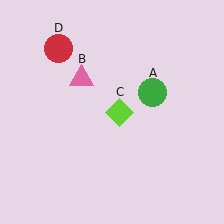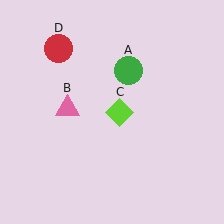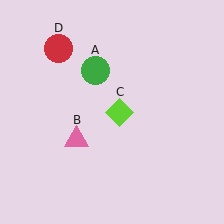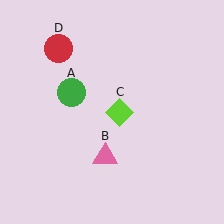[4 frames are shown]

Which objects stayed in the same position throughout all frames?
Lime diamond (object C) and red circle (object D) remained stationary.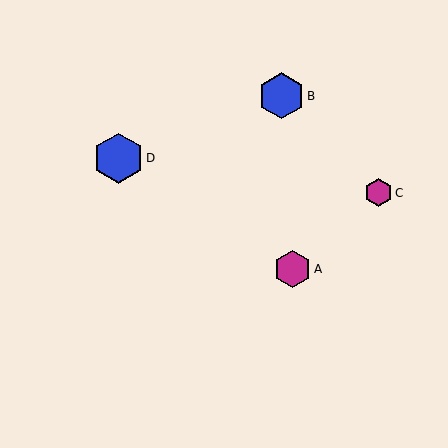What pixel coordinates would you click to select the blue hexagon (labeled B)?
Click at (281, 96) to select the blue hexagon B.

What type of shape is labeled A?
Shape A is a magenta hexagon.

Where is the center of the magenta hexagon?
The center of the magenta hexagon is at (379, 193).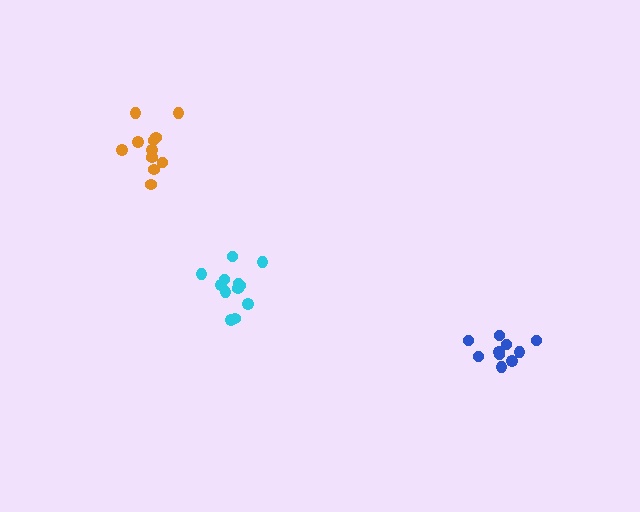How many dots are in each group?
Group 1: 10 dots, Group 2: 12 dots, Group 3: 11 dots (33 total).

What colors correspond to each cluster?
The clusters are colored: blue, cyan, orange.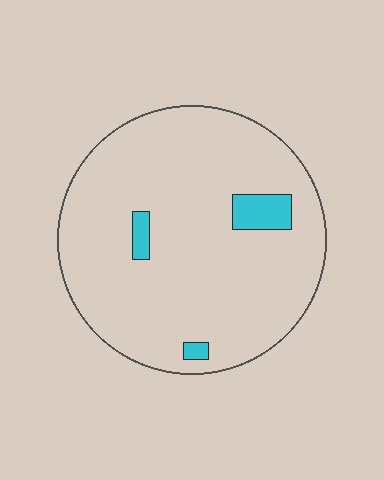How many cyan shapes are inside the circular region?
3.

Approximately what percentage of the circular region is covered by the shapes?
Approximately 5%.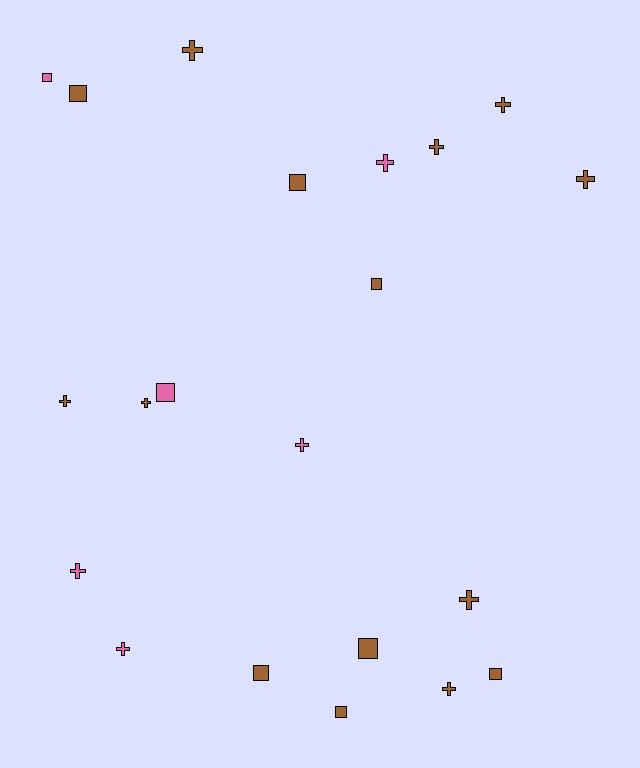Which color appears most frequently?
Brown, with 15 objects.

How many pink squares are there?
There are 2 pink squares.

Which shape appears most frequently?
Cross, with 12 objects.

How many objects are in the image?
There are 21 objects.